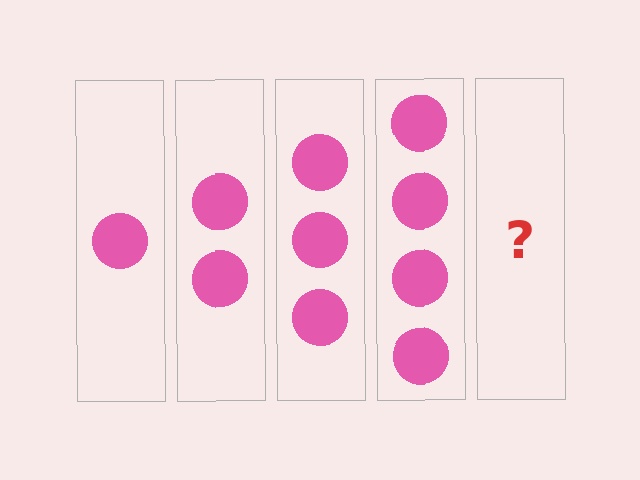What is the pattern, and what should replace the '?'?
The pattern is that each step adds one more circle. The '?' should be 5 circles.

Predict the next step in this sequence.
The next step is 5 circles.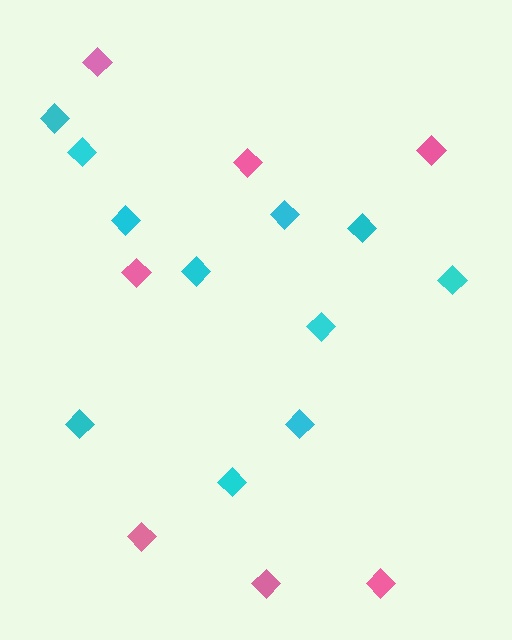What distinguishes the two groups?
There are 2 groups: one group of pink diamonds (7) and one group of cyan diamonds (11).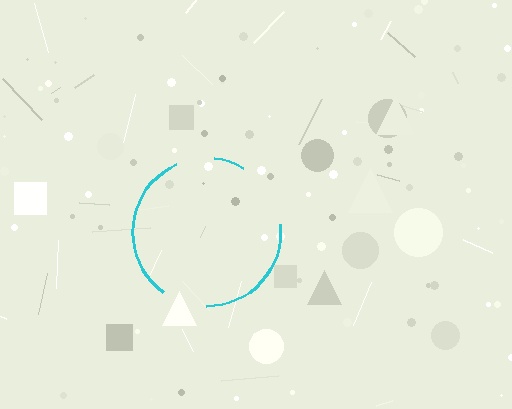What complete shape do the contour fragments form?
The contour fragments form a circle.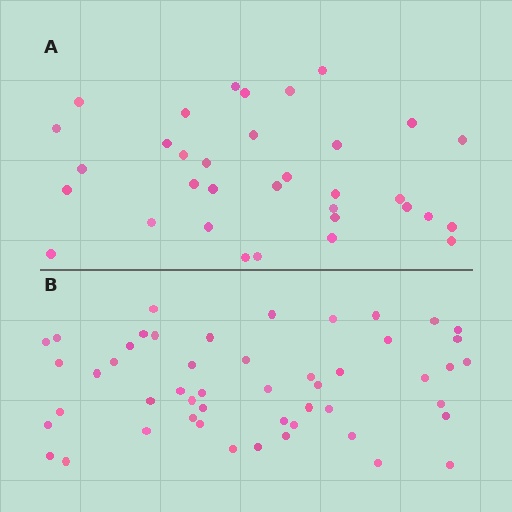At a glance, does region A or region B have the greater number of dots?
Region B (the bottom region) has more dots.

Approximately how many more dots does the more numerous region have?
Region B has approximately 15 more dots than region A.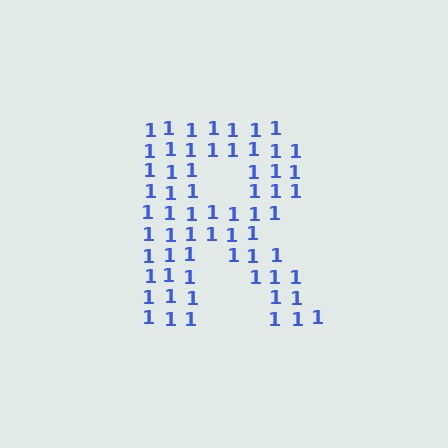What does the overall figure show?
The overall figure shows the letter R.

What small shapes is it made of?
It is made of small digit 1's.